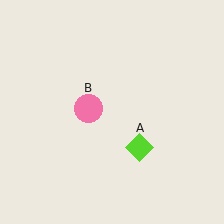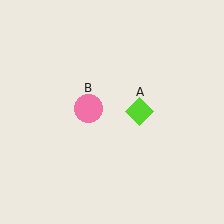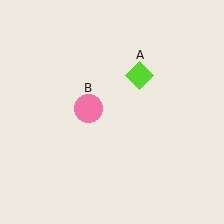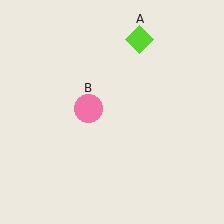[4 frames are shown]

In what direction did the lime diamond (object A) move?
The lime diamond (object A) moved up.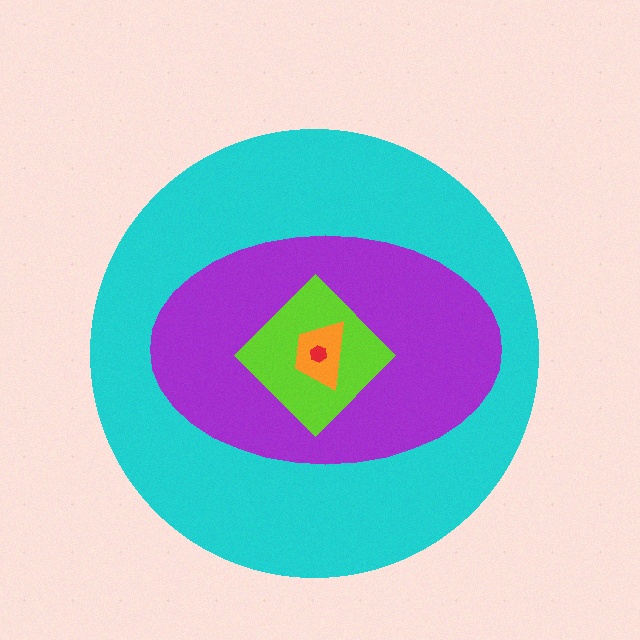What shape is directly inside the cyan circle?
The purple ellipse.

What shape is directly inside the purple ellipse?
The lime diamond.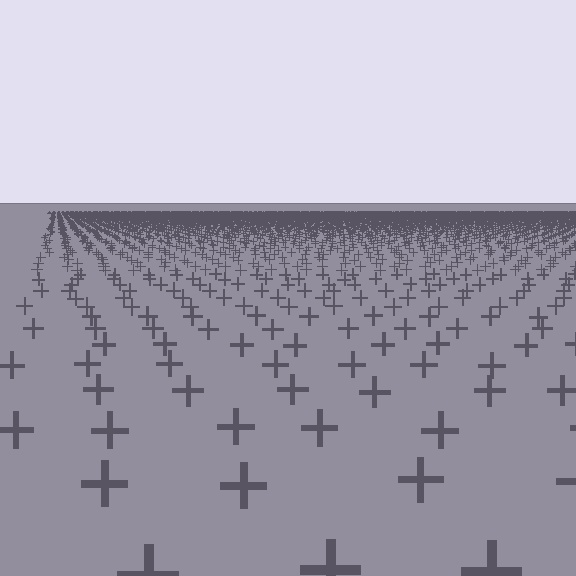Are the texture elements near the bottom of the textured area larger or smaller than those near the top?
Larger. Near the bottom, elements are closer to the viewer and appear at a bigger on-screen size.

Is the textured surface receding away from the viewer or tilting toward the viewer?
The surface is receding away from the viewer. Texture elements get smaller and denser toward the top.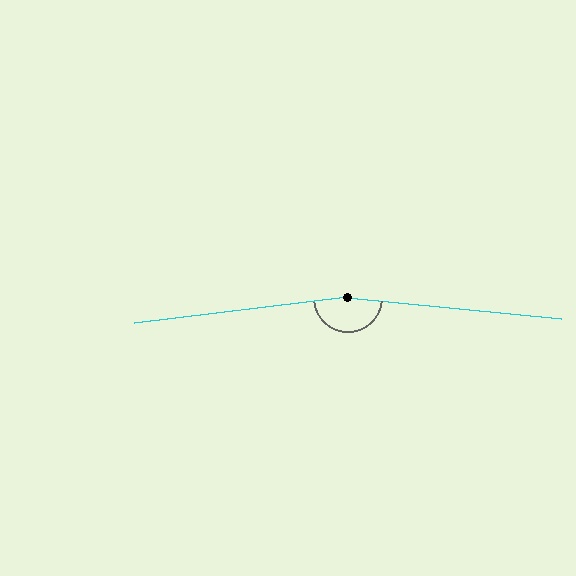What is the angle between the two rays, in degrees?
Approximately 167 degrees.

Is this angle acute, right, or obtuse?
It is obtuse.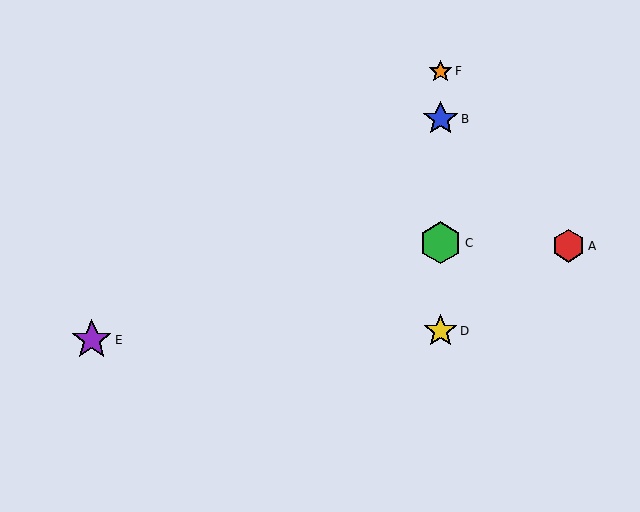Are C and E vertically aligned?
No, C is at x≈441 and E is at x≈92.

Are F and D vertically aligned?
Yes, both are at x≈441.